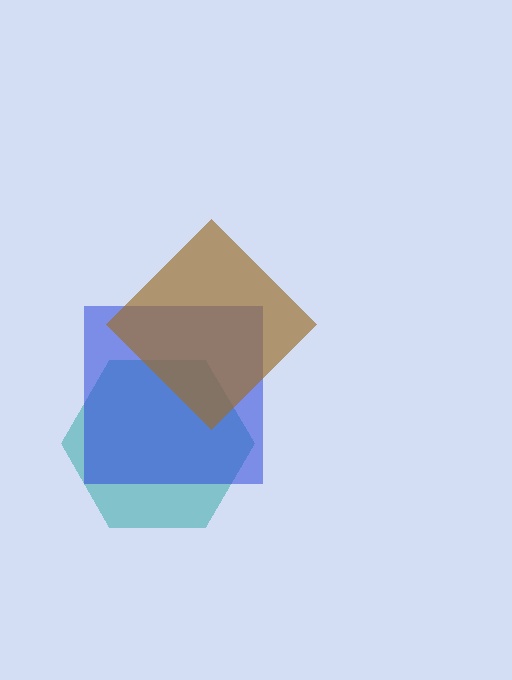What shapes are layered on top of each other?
The layered shapes are: a teal hexagon, a blue square, a brown diamond.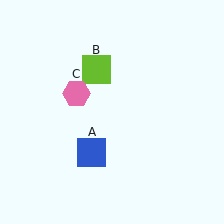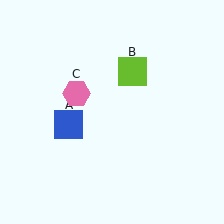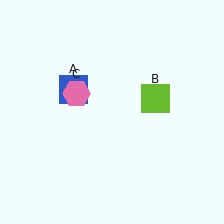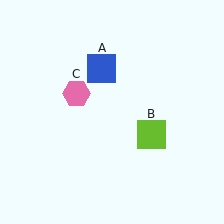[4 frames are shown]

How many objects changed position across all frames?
2 objects changed position: blue square (object A), lime square (object B).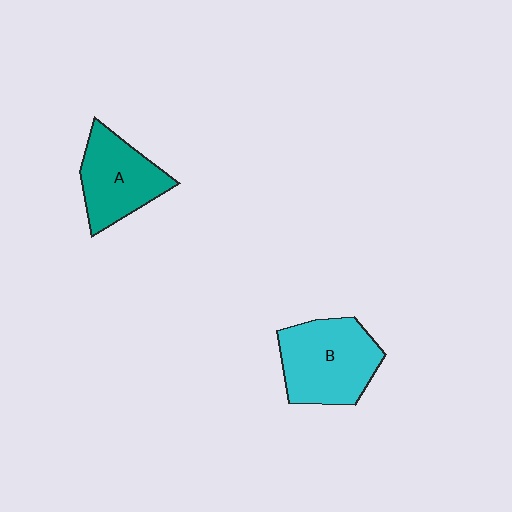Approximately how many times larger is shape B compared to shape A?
Approximately 1.2 times.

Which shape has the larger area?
Shape B (cyan).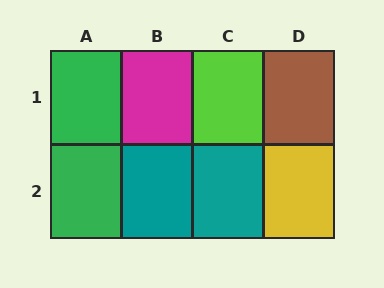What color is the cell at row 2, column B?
Teal.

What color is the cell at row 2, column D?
Yellow.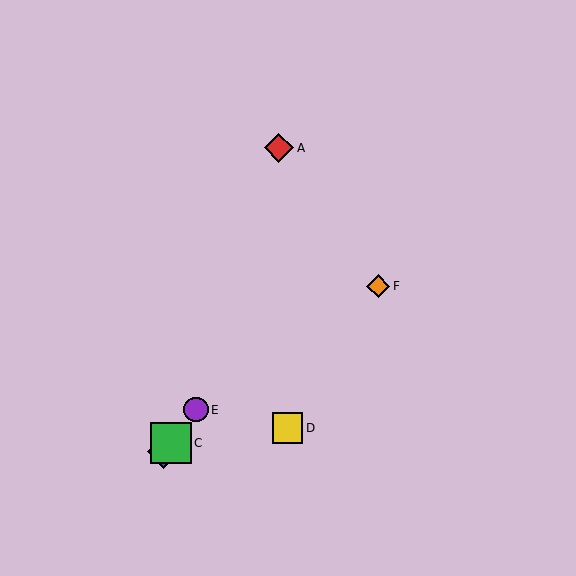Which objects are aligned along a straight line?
Objects B, C, E are aligned along a straight line.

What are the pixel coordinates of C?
Object C is at (171, 443).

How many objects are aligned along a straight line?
3 objects (B, C, E) are aligned along a straight line.